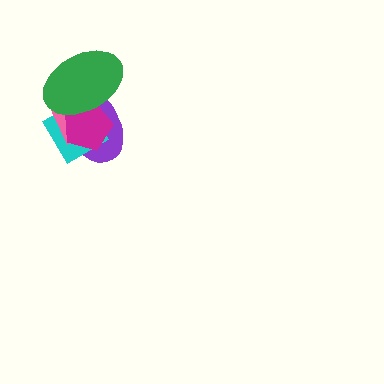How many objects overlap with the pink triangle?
4 objects overlap with the pink triangle.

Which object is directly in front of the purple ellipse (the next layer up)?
The cyan diamond is directly in front of the purple ellipse.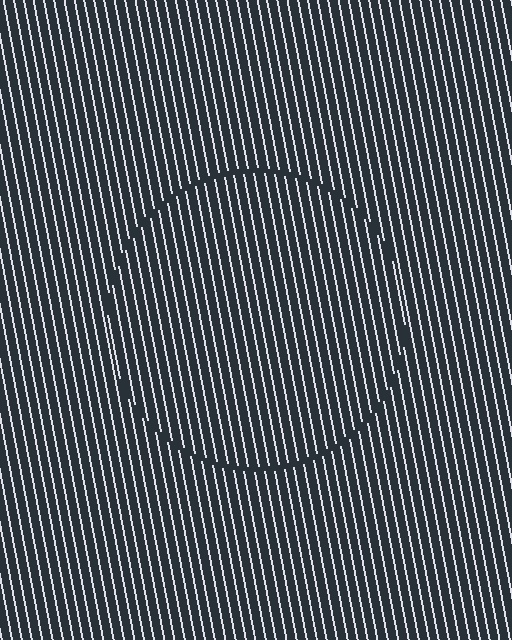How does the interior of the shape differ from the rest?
The interior of the shape contains the same grating, shifted by half a period — the contour is defined by the phase discontinuity where line-ends from the inner and outer gratings abut.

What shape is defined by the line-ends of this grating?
An illusory circle. The interior of the shape contains the same grating, shifted by half a period — the contour is defined by the phase discontinuity where line-ends from the inner and outer gratings abut.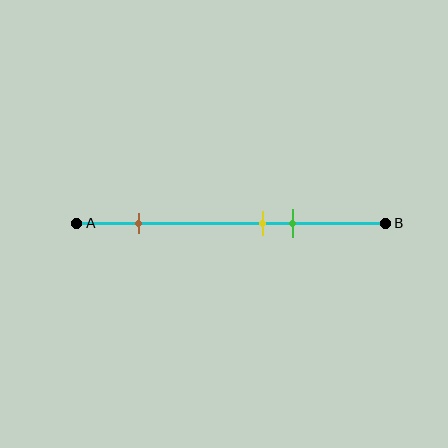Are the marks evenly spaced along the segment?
No, the marks are not evenly spaced.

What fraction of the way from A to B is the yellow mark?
The yellow mark is approximately 60% (0.6) of the way from A to B.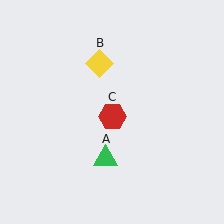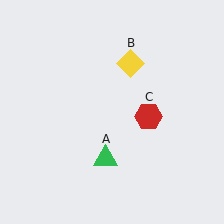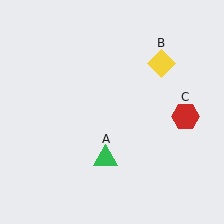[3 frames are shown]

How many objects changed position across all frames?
2 objects changed position: yellow diamond (object B), red hexagon (object C).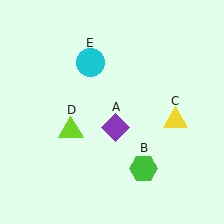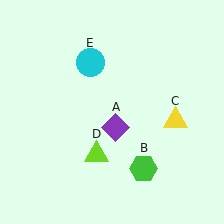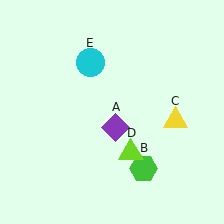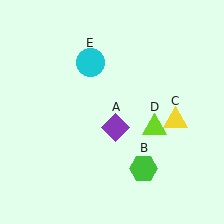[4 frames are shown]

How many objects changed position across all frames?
1 object changed position: lime triangle (object D).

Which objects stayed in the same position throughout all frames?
Purple diamond (object A) and green hexagon (object B) and yellow triangle (object C) and cyan circle (object E) remained stationary.